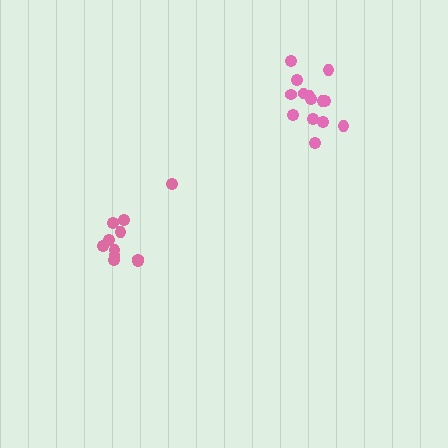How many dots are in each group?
Group 1: 11 dots, Group 2: 14 dots (25 total).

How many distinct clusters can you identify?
There are 2 distinct clusters.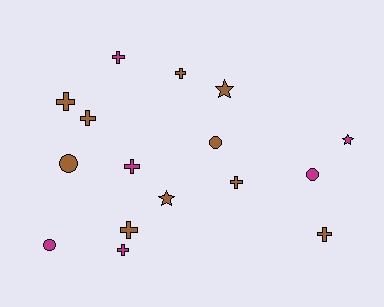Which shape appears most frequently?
Cross, with 9 objects.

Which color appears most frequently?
Brown, with 10 objects.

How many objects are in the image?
There are 16 objects.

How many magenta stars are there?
There is 1 magenta star.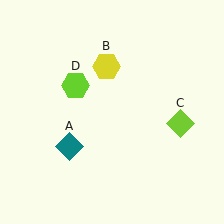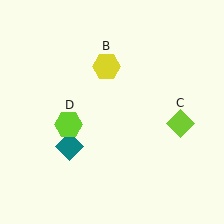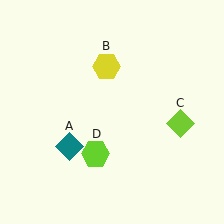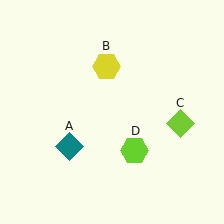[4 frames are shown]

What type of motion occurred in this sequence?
The lime hexagon (object D) rotated counterclockwise around the center of the scene.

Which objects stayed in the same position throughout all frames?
Teal diamond (object A) and yellow hexagon (object B) and lime diamond (object C) remained stationary.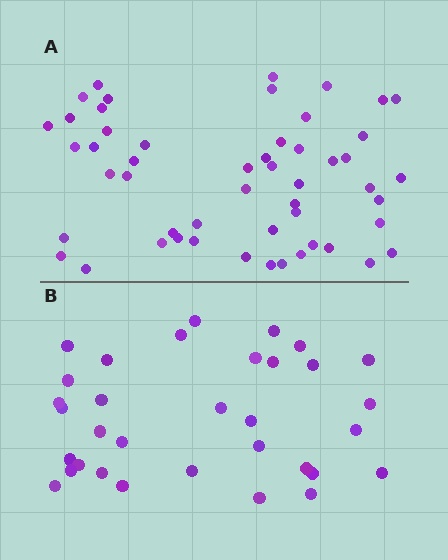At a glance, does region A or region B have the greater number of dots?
Region A (the top region) has more dots.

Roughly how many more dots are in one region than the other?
Region A has approximately 20 more dots than region B.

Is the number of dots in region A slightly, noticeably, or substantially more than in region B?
Region A has substantially more. The ratio is roughly 1.6 to 1.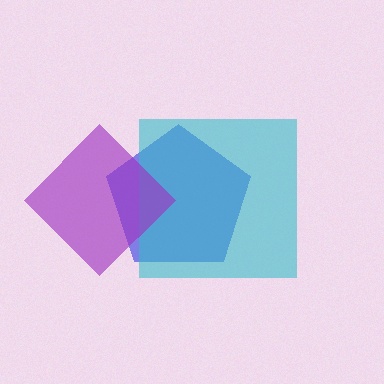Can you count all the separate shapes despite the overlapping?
Yes, there are 3 separate shapes.